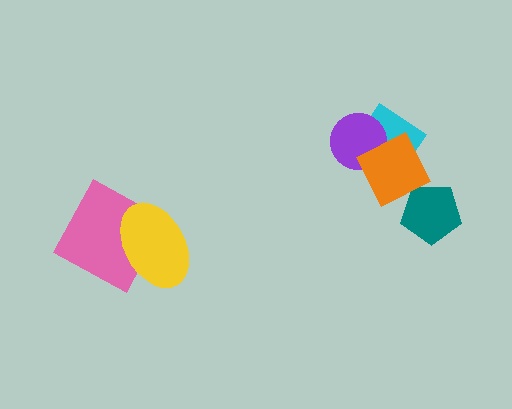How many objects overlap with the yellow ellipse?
1 object overlaps with the yellow ellipse.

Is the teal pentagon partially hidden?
No, no other shape covers it.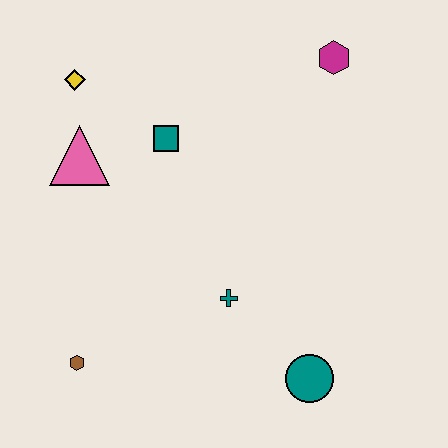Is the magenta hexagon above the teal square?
Yes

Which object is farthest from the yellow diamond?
The teal circle is farthest from the yellow diamond.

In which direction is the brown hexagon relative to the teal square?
The brown hexagon is below the teal square.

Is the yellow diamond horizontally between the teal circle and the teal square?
No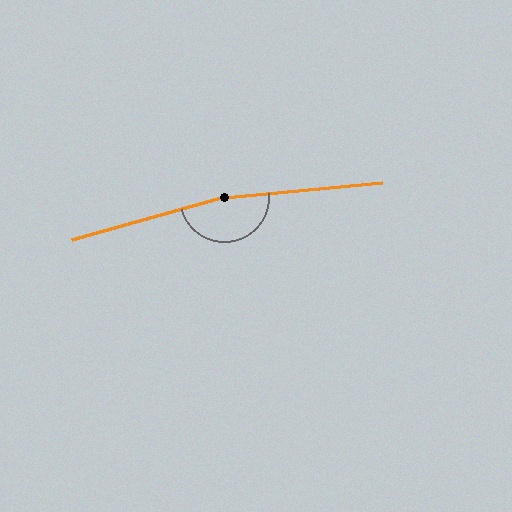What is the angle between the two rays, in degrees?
Approximately 170 degrees.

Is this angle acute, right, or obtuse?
It is obtuse.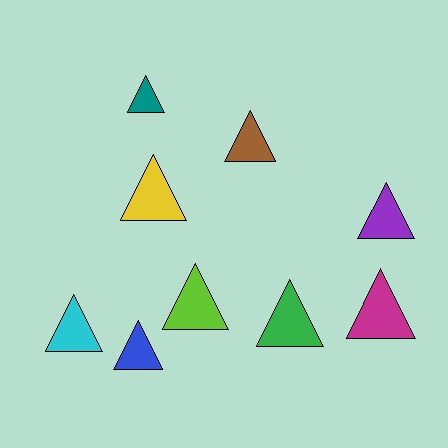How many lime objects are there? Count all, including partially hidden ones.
There is 1 lime object.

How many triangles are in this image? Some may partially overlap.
There are 9 triangles.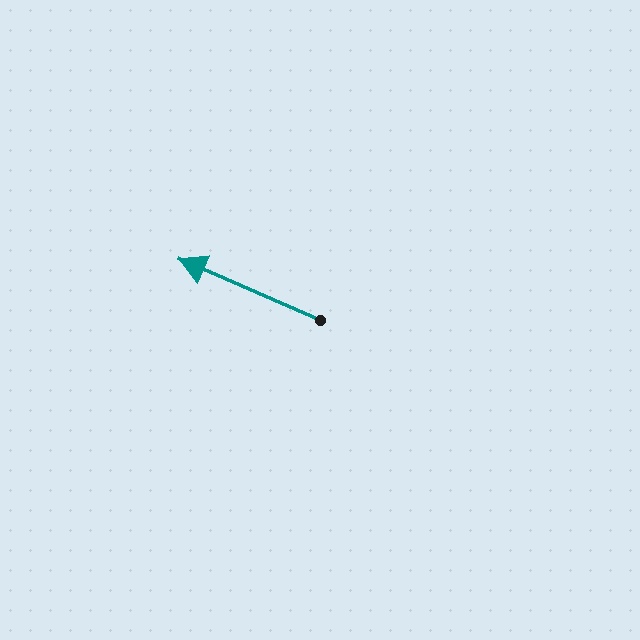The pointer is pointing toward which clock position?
Roughly 10 o'clock.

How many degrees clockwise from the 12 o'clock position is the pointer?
Approximately 294 degrees.